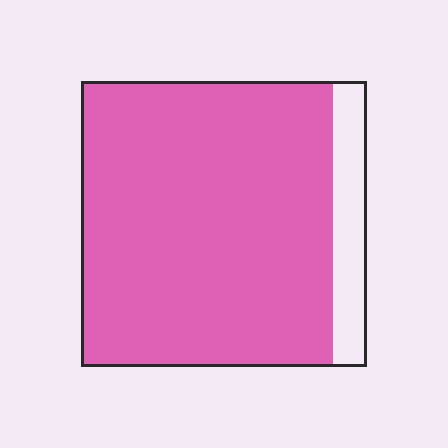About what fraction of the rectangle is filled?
About seven eighths (7/8).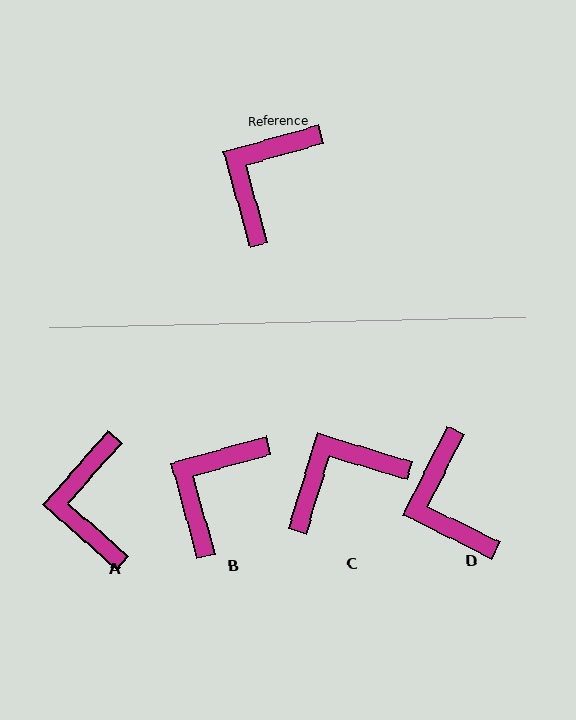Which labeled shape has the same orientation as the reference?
B.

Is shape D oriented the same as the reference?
No, it is off by about 48 degrees.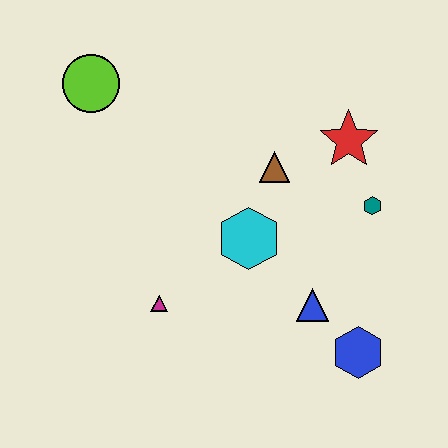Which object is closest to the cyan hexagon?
The brown triangle is closest to the cyan hexagon.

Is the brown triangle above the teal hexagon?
Yes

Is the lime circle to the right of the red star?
No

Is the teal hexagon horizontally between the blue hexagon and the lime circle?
No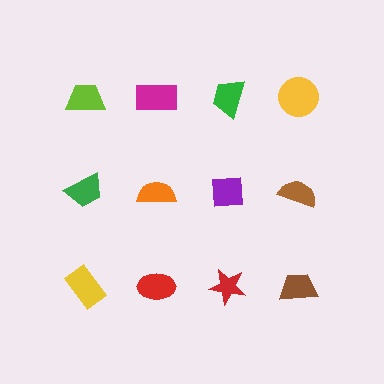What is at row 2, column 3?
A purple square.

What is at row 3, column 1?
A yellow rectangle.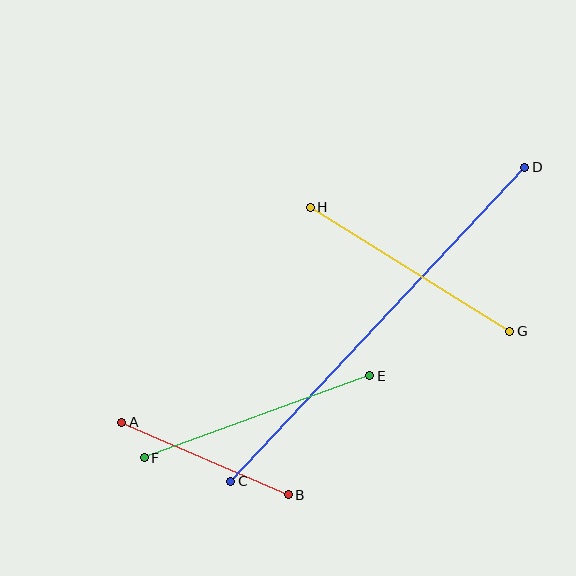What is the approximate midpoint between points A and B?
The midpoint is at approximately (205, 458) pixels.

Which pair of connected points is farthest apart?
Points C and D are farthest apart.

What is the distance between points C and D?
The distance is approximately 430 pixels.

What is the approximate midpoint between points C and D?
The midpoint is at approximately (378, 324) pixels.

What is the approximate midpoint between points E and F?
The midpoint is at approximately (257, 417) pixels.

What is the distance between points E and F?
The distance is approximately 240 pixels.